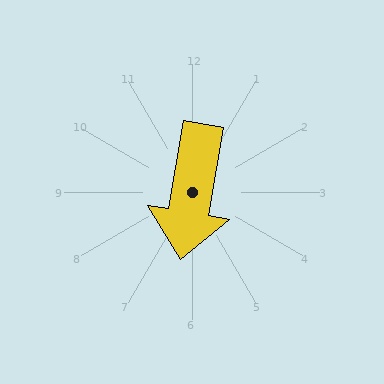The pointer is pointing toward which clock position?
Roughly 6 o'clock.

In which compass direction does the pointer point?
South.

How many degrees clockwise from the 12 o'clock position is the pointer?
Approximately 190 degrees.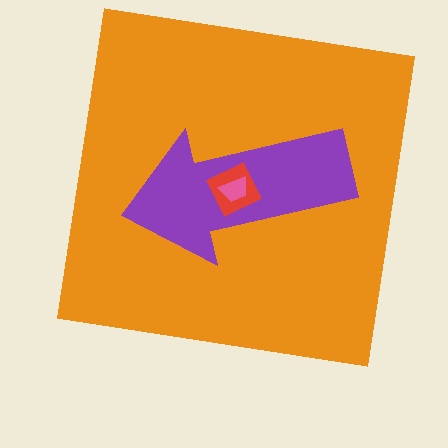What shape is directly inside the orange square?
The purple arrow.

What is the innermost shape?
The pink trapezoid.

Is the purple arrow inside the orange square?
Yes.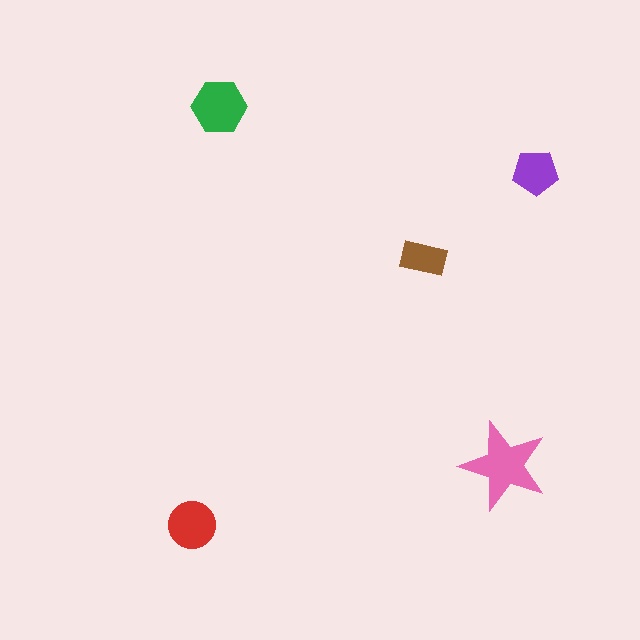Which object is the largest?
The pink star.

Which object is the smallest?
The brown rectangle.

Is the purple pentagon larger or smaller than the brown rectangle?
Larger.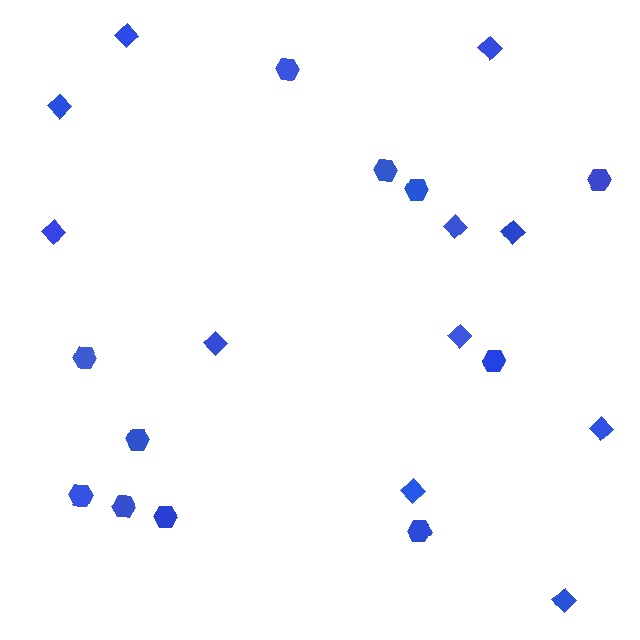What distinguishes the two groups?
There are 2 groups: one group of diamonds (11) and one group of hexagons (11).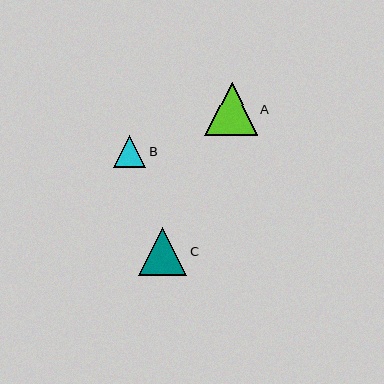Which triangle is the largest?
Triangle A is the largest with a size of approximately 52 pixels.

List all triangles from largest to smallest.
From largest to smallest: A, C, B.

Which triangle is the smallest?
Triangle B is the smallest with a size of approximately 32 pixels.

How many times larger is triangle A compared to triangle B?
Triangle A is approximately 1.6 times the size of triangle B.